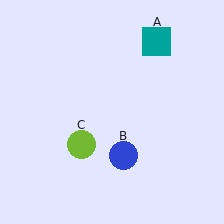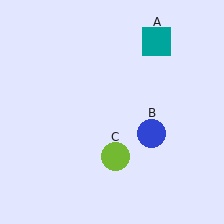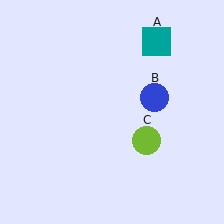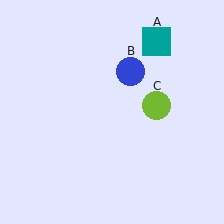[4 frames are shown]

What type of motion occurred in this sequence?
The blue circle (object B), lime circle (object C) rotated counterclockwise around the center of the scene.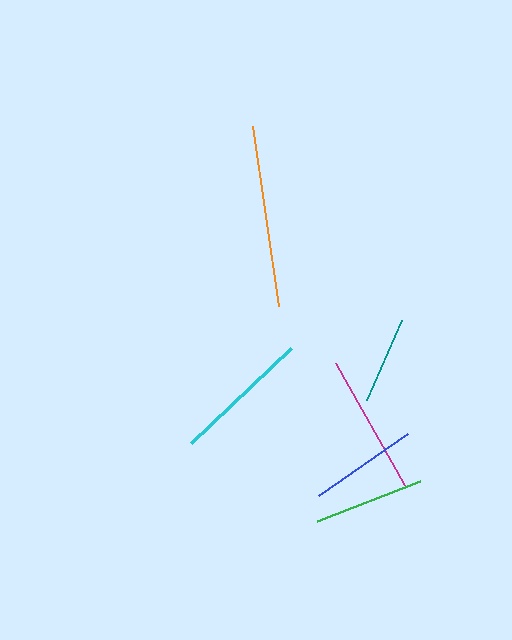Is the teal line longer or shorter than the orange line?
The orange line is longer than the teal line.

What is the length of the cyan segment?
The cyan segment is approximately 138 pixels long.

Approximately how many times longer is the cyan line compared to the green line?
The cyan line is approximately 1.3 times the length of the green line.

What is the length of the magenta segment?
The magenta segment is approximately 139 pixels long.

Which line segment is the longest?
The orange line is the longest at approximately 182 pixels.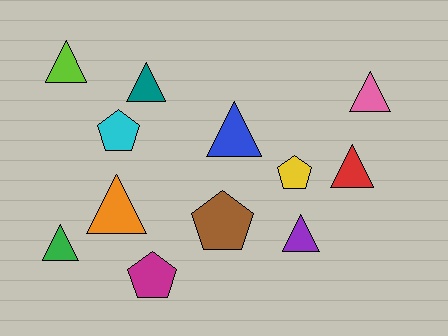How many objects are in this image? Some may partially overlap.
There are 12 objects.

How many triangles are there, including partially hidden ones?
There are 8 triangles.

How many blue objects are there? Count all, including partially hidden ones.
There is 1 blue object.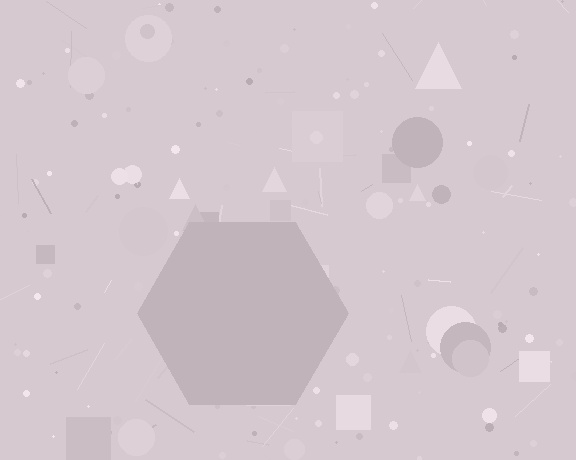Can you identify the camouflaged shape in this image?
The camouflaged shape is a hexagon.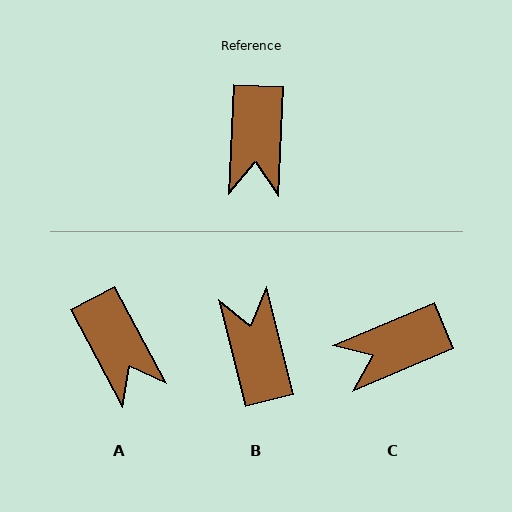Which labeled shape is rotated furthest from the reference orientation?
B, about 164 degrees away.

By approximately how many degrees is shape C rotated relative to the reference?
Approximately 65 degrees clockwise.